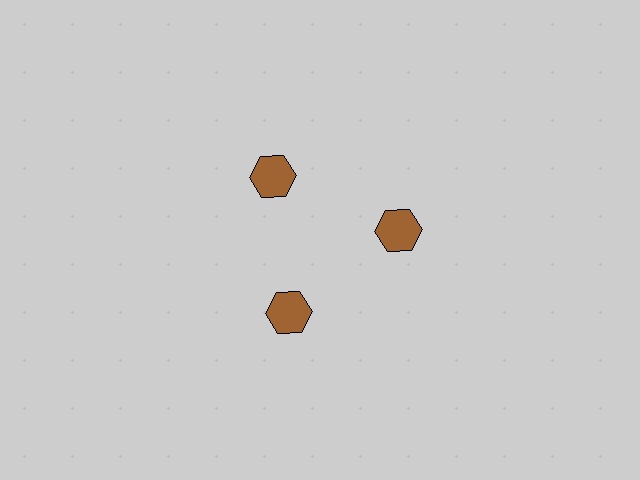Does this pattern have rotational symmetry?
Yes, this pattern has 3-fold rotational symmetry. It looks the same after rotating 120 degrees around the center.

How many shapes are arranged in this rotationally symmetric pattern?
There are 3 shapes, arranged in 3 groups of 1.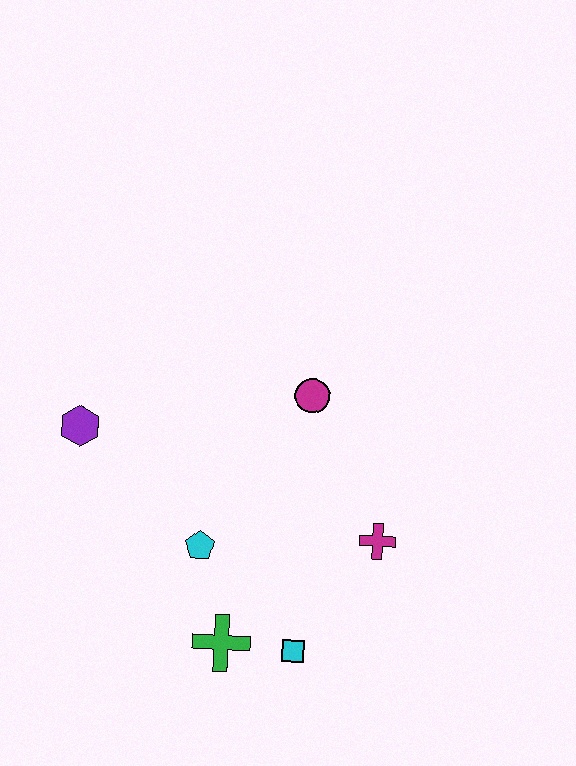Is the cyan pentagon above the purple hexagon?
No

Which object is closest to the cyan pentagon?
The green cross is closest to the cyan pentagon.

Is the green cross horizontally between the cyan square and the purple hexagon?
Yes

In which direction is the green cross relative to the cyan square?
The green cross is to the left of the cyan square.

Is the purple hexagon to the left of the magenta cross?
Yes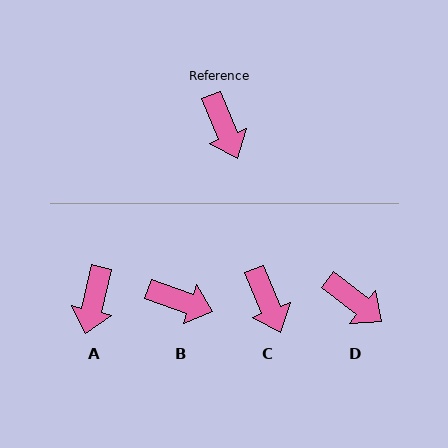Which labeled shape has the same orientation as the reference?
C.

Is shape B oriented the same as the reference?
No, it is off by about 48 degrees.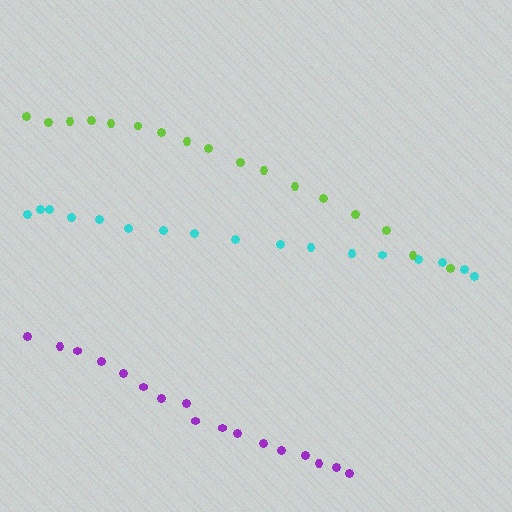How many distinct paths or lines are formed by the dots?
There are 3 distinct paths.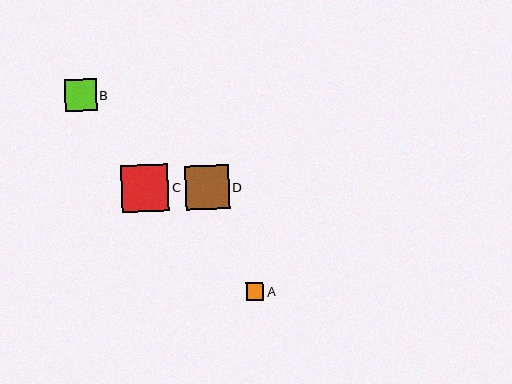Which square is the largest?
Square C is the largest with a size of approximately 47 pixels.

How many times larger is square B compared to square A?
Square B is approximately 1.8 times the size of square A.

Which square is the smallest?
Square A is the smallest with a size of approximately 18 pixels.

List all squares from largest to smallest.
From largest to smallest: C, D, B, A.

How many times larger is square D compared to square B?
Square D is approximately 1.4 times the size of square B.